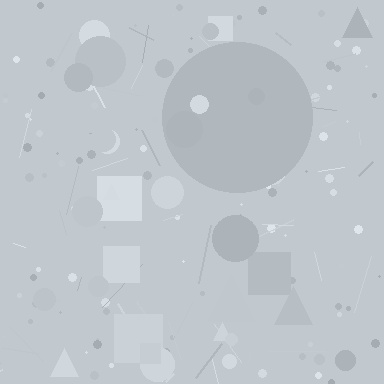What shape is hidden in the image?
A circle is hidden in the image.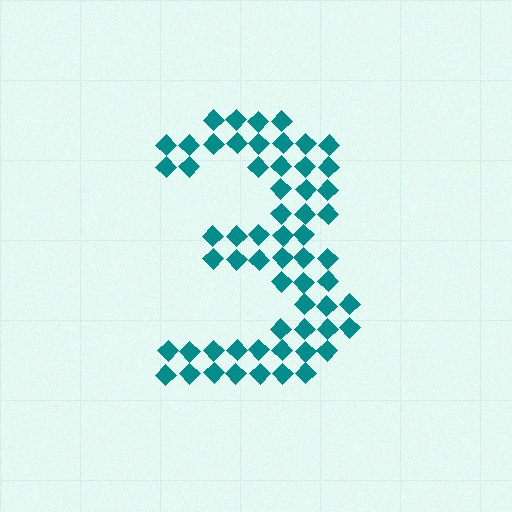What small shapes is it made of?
It is made of small diamonds.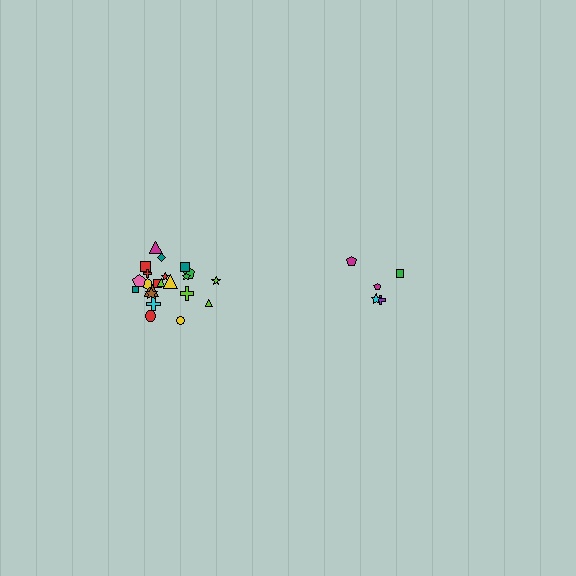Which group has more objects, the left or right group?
The left group.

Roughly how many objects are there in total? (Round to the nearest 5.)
Roughly 25 objects in total.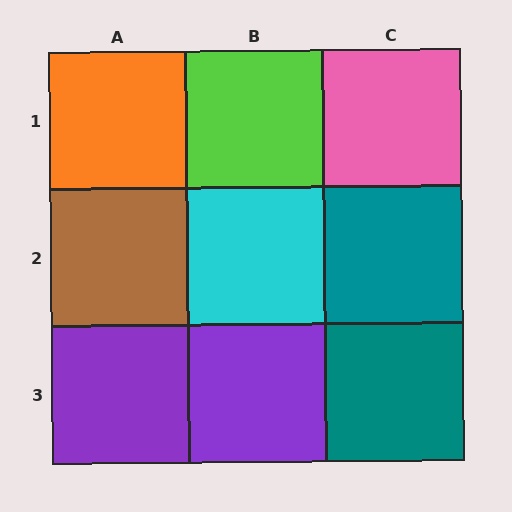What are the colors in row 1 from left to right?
Orange, lime, pink.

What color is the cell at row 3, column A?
Purple.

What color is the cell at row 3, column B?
Purple.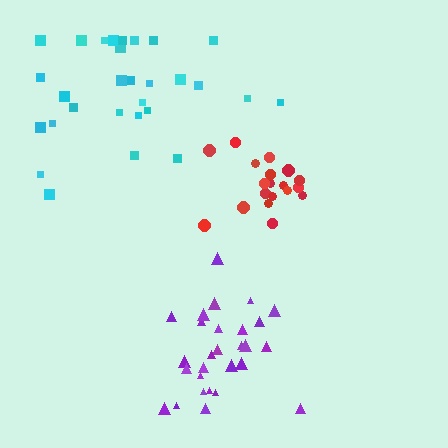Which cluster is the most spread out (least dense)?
Cyan.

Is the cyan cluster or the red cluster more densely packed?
Red.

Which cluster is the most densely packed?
Red.